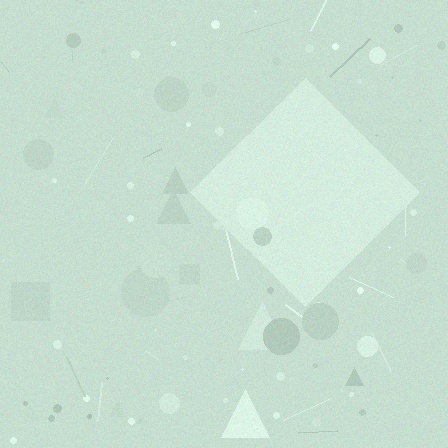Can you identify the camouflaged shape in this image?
The camouflaged shape is a diamond.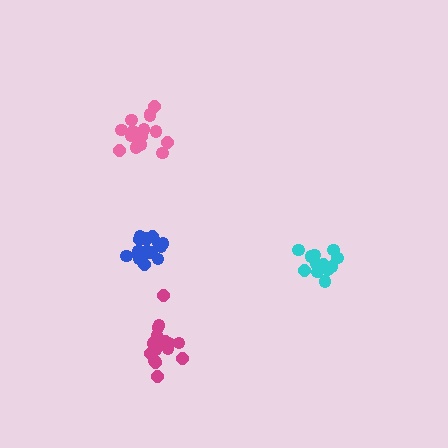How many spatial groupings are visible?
There are 4 spatial groupings.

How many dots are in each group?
Group 1: 13 dots, Group 2: 18 dots, Group 3: 16 dots, Group 4: 17 dots (64 total).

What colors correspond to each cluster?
The clusters are colored: cyan, magenta, pink, blue.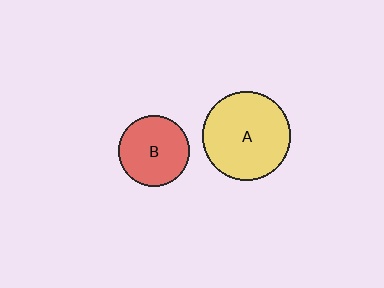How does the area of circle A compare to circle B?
Approximately 1.5 times.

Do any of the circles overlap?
No, none of the circles overlap.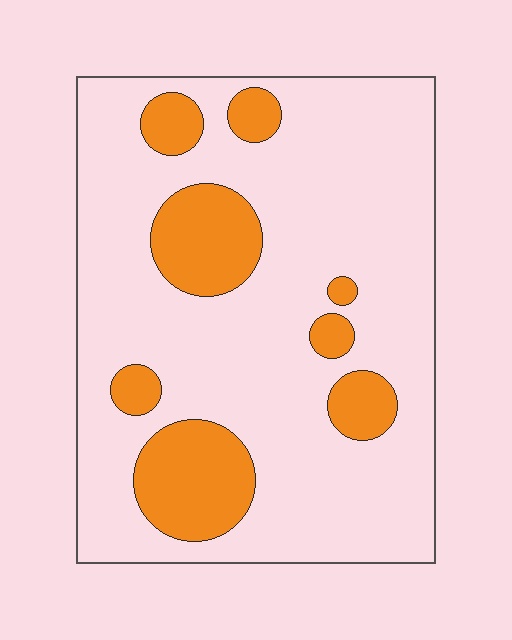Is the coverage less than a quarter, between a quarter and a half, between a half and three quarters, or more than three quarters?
Less than a quarter.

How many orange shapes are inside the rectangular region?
8.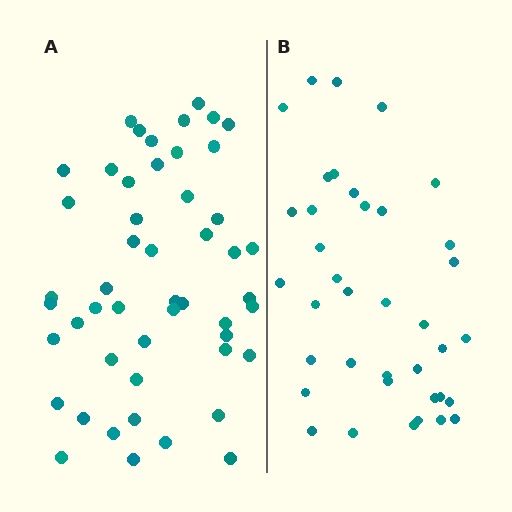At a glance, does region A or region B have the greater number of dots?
Region A (the left region) has more dots.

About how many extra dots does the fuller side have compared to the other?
Region A has roughly 12 or so more dots than region B.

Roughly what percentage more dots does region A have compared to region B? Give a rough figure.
About 30% more.